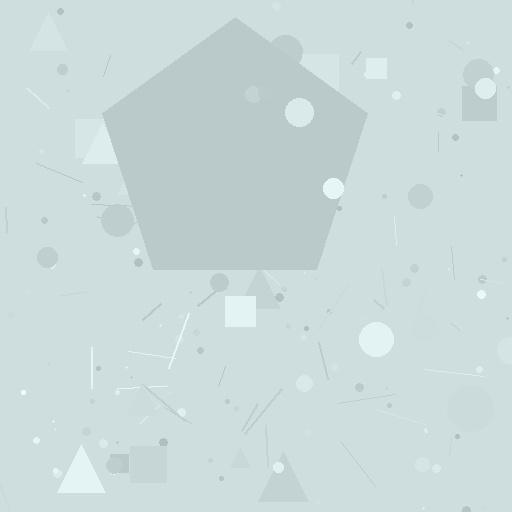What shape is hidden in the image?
A pentagon is hidden in the image.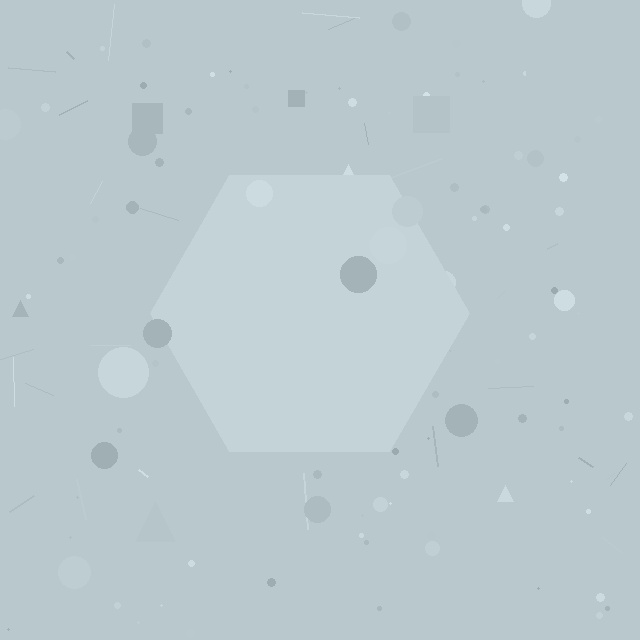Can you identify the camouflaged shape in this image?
The camouflaged shape is a hexagon.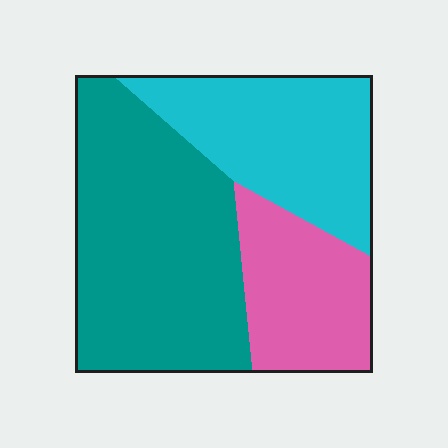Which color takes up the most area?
Teal, at roughly 50%.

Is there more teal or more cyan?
Teal.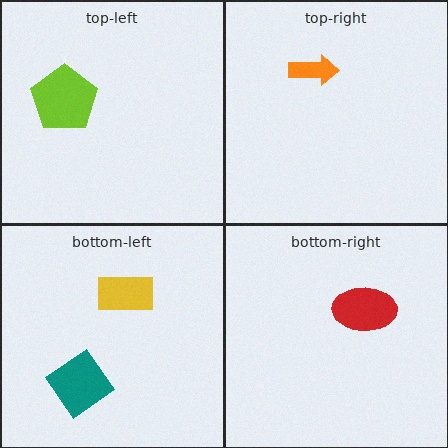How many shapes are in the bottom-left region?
2.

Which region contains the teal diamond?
The bottom-left region.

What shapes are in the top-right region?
The orange arrow.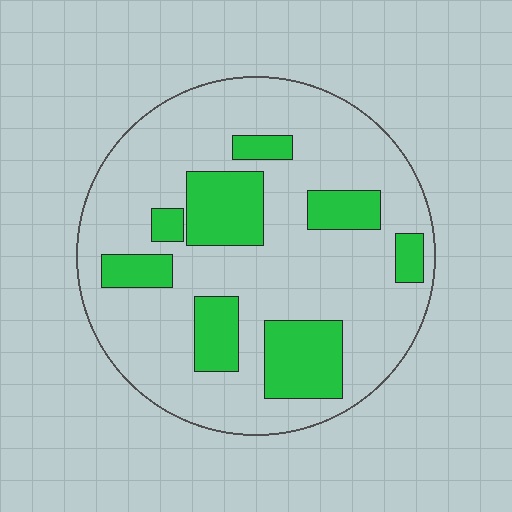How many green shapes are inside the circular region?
8.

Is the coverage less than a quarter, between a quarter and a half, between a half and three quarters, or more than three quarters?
Less than a quarter.